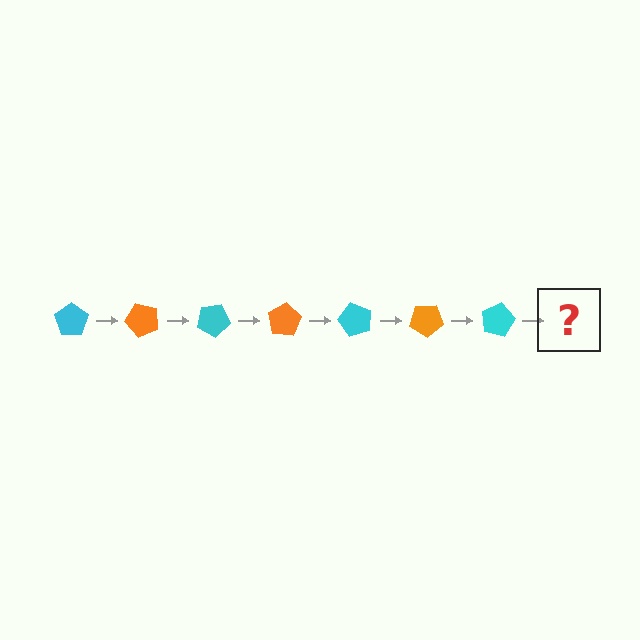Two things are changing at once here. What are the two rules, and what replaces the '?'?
The two rules are that it rotates 50 degrees each step and the color cycles through cyan and orange. The '?' should be an orange pentagon, rotated 350 degrees from the start.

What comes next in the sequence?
The next element should be an orange pentagon, rotated 350 degrees from the start.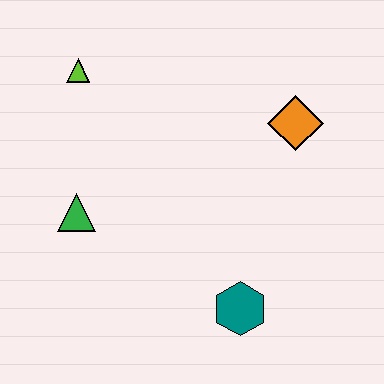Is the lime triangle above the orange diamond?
Yes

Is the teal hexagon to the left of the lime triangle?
No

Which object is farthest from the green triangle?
The orange diamond is farthest from the green triangle.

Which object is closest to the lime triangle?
The green triangle is closest to the lime triangle.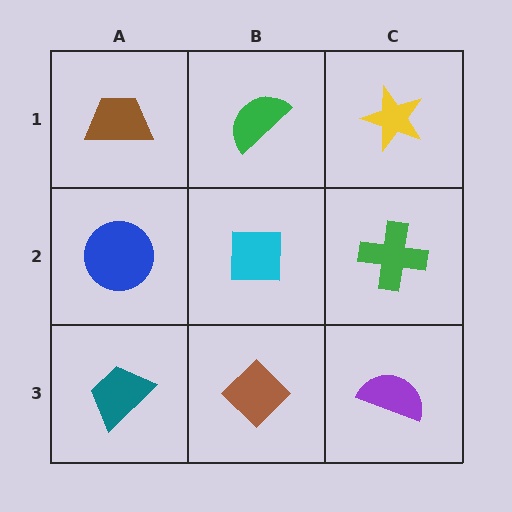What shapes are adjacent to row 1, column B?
A cyan square (row 2, column B), a brown trapezoid (row 1, column A), a yellow star (row 1, column C).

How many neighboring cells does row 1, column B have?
3.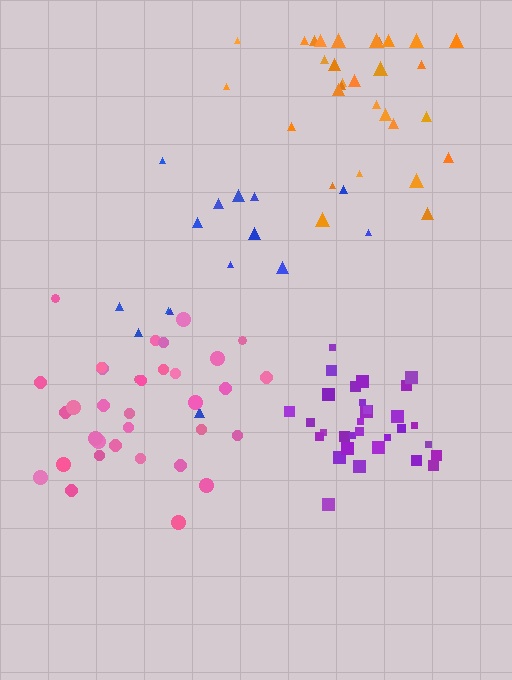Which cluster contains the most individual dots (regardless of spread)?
Pink (34).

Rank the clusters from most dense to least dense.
purple, pink, orange, blue.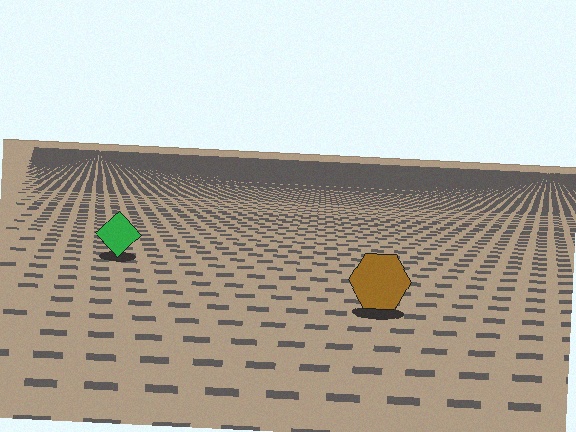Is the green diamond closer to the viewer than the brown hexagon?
No. The brown hexagon is closer — you can tell from the texture gradient: the ground texture is coarser near it.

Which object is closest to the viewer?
The brown hexagon is closest. The texture marks near it are larger and more spread out.